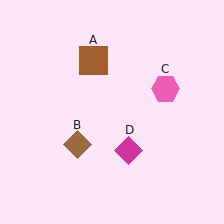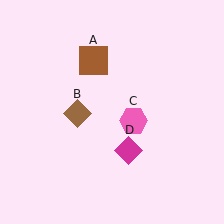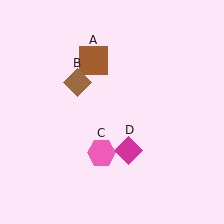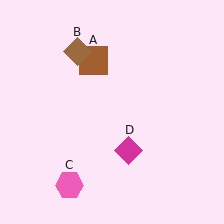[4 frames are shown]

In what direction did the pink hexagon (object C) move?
The pink hexagon (object C) moved down and to the left.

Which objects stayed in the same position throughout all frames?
Brown square (object A) and magenta diamond (object D) remained stationary.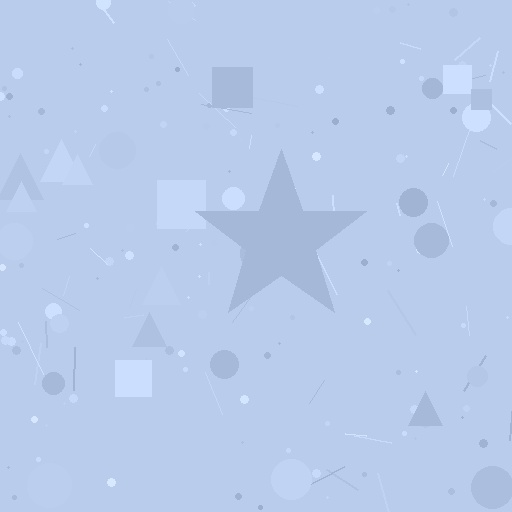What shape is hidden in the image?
A star is hidden in the image.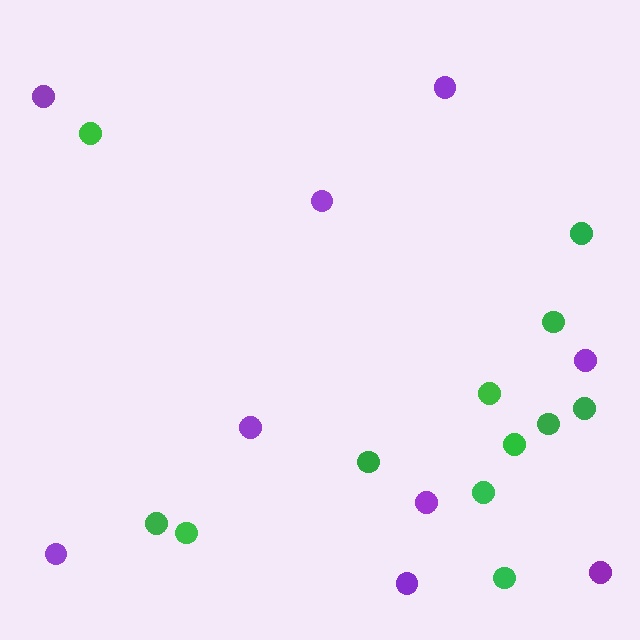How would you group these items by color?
There are 2 groups: one group of green circles (12) and one group of purple circles (9).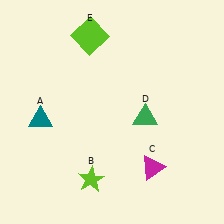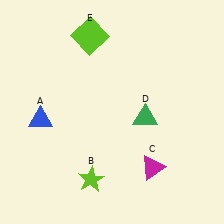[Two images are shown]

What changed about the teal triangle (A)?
In Image 1, A is teal. In Image 2, it changed to blue.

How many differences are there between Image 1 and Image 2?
There is 1 difference between the two images.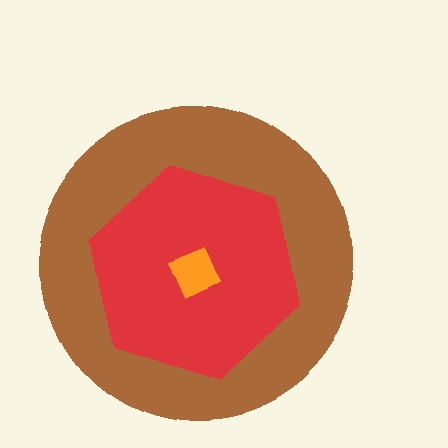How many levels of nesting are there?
3.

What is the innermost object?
The orange diamond.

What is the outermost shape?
The brown circle.